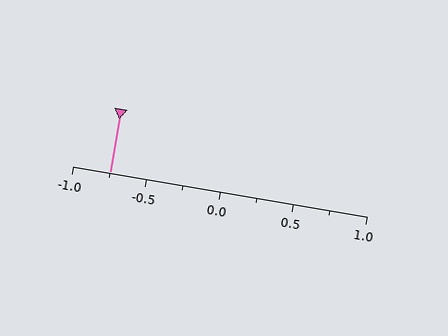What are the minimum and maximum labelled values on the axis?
The axis runs from -1.0 to 1.0.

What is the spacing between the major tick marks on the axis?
The major ticks are spaced 0.5 apart.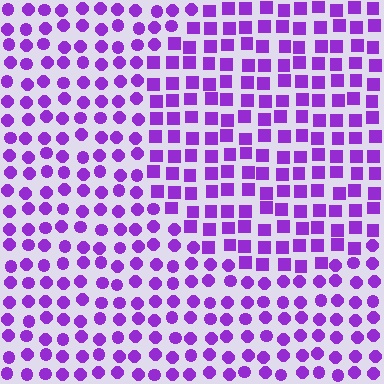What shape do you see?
I see a circle.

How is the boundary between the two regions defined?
The boundary is defined by a change in element shape: squares inside vs. circles outside. All elements share the same color and spacing.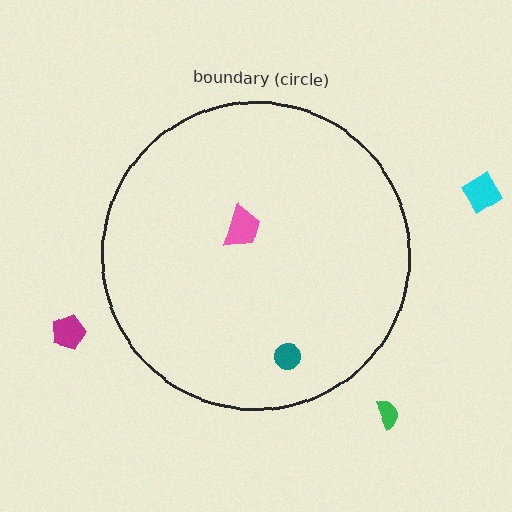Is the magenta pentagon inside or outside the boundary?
Outside.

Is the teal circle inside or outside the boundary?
Inside.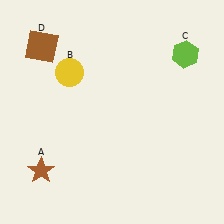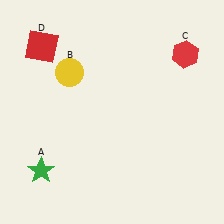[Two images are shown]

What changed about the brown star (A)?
In Image 1, A is brown. In Image 2, it changed to green.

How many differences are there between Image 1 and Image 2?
There are 3 differences between the two images.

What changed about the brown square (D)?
In Image 1, D is brown. In Image 2, it changed to red.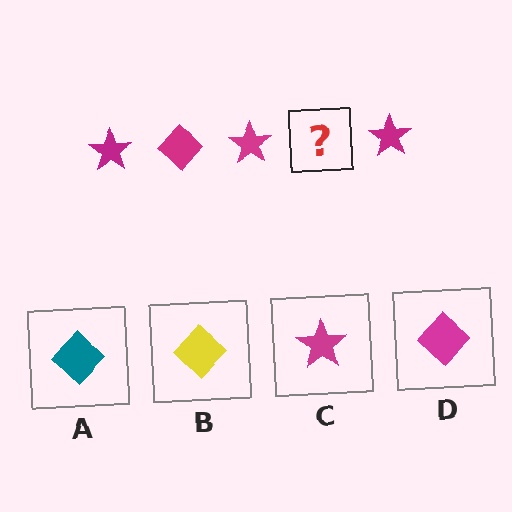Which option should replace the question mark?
Option D.